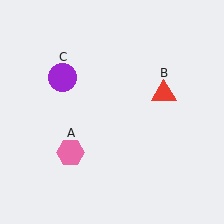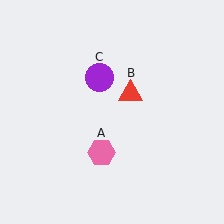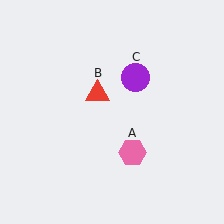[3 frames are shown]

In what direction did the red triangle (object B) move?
The red triangle (object B) moved left.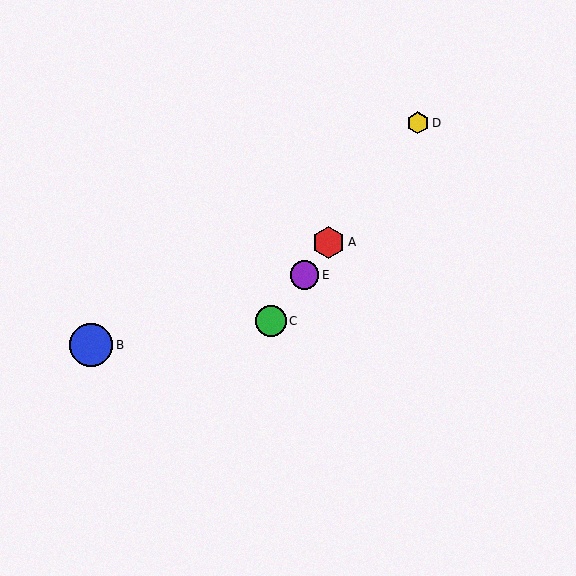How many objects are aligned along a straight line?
4 objects (A, C, D, E) are aligned along a straight line.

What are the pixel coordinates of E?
Object E is at (305, 275).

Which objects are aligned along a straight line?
Objects A, C, D, E are aligned along a straight line.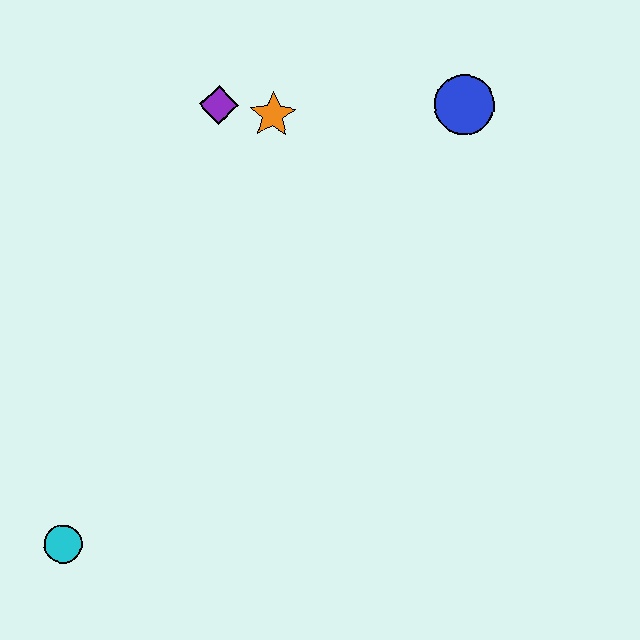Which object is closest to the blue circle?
The orange star is closest to the blue circle.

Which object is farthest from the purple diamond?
The cyan circle is farthest from the purple diamond.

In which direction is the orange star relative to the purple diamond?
The orange star is to the right of the purple diamond.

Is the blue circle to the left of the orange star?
No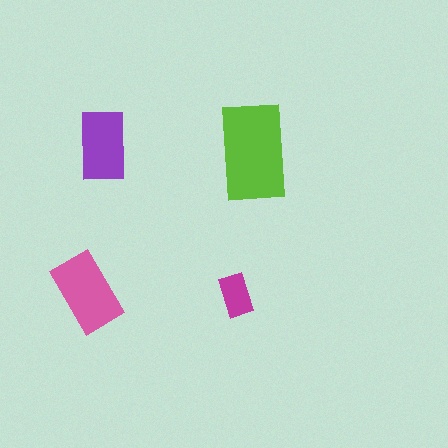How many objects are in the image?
There are 4 objects in the image.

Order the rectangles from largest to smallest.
the lime one, the pink one, the purple one, the magenta one.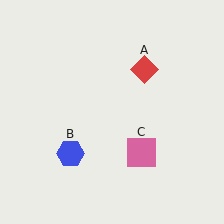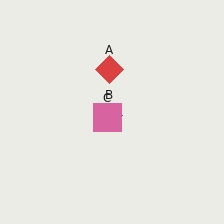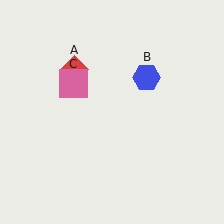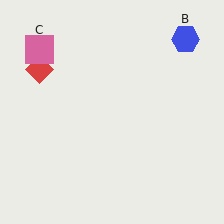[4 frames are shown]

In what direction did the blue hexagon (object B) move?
The blue hexagon (object B) moved up and to the right.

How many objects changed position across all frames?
3 objects changed position: red diamond (object A), blue hexagon (object B), pink square (object C).